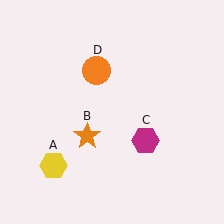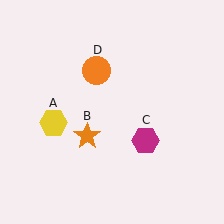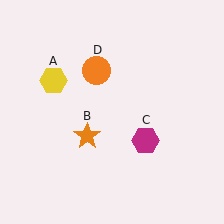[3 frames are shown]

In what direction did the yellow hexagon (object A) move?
The yellow hexagon (object A) moved up.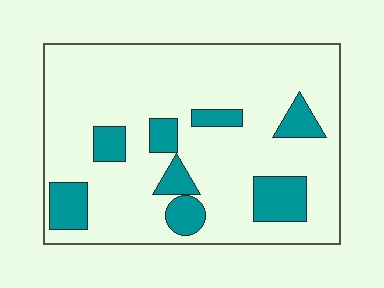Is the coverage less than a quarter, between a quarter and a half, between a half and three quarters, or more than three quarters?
Less than a quarter.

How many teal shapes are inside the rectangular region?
8.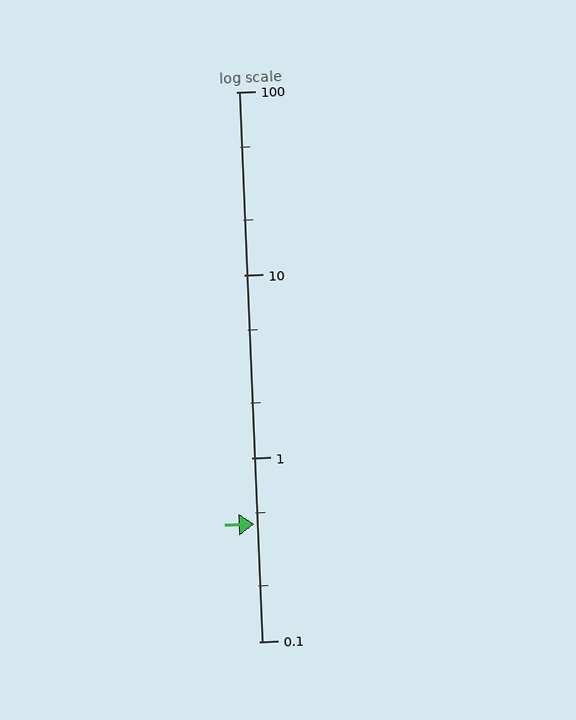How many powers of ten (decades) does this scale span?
The scale spans 3 decades, from 0.1 to 100.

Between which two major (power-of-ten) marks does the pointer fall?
The pointer is between 0.1 and 1.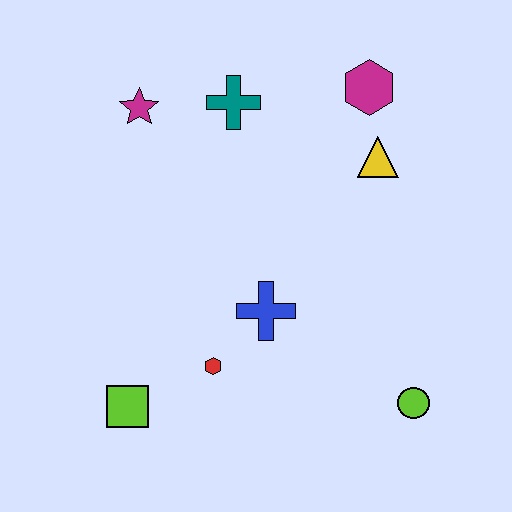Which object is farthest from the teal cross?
The lime circle is farthest from the teal cross.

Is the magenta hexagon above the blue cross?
Yes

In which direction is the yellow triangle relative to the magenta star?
The yellow triangle is to the right of the magenta star.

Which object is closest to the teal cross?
The magenta star is closest to the teal cross.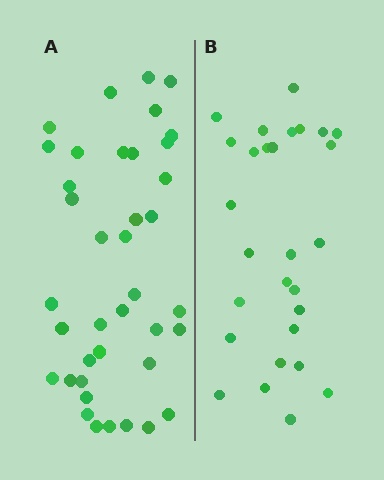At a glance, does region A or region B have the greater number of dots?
Region A (the left region) has more dots.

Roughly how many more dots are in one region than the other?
Region A has roughly 12 or so more dots than region B.